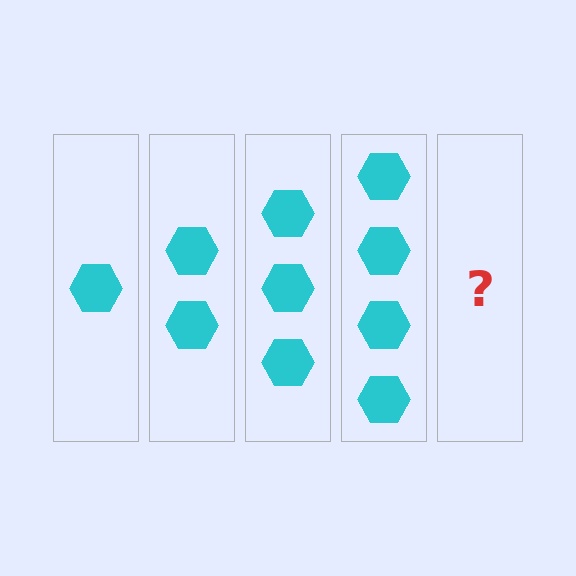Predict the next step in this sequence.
The next step is 5 hexagons.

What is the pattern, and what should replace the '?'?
The pattern is that each step adds one more hexagon. The '?' should be 5 hexagons.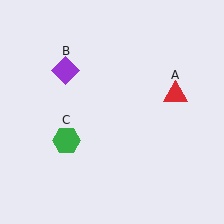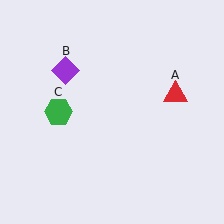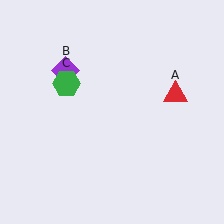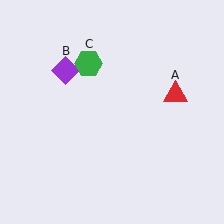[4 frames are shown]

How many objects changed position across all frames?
1 object changed position: green hexagon (object C).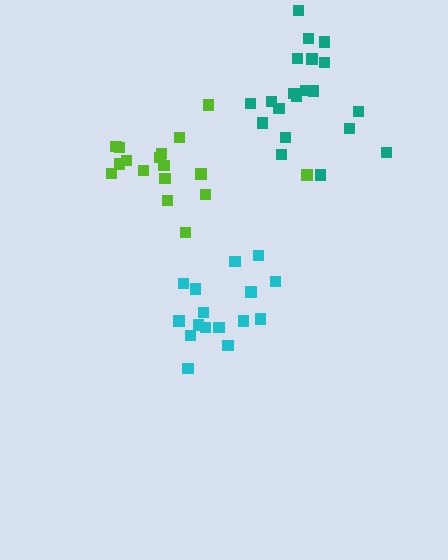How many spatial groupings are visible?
There are 3 spatial groupings.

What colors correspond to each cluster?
The clusters are colored: cyan, lime, teal.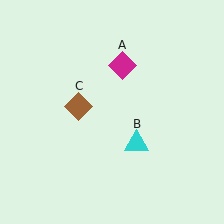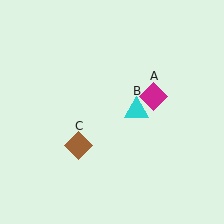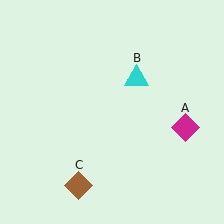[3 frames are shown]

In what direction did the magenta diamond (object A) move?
The magenta diamond (object A) moved down and to the right.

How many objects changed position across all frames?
3 objects changed position: magenta diamond (object A), cyan triangle (object B), brown diamond (object C).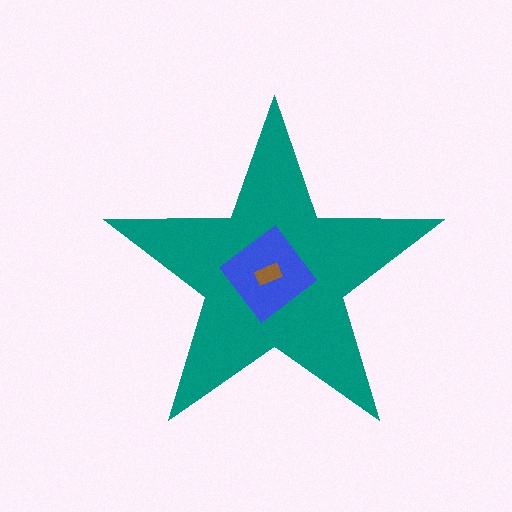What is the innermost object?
The brown rectangle.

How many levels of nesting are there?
3.